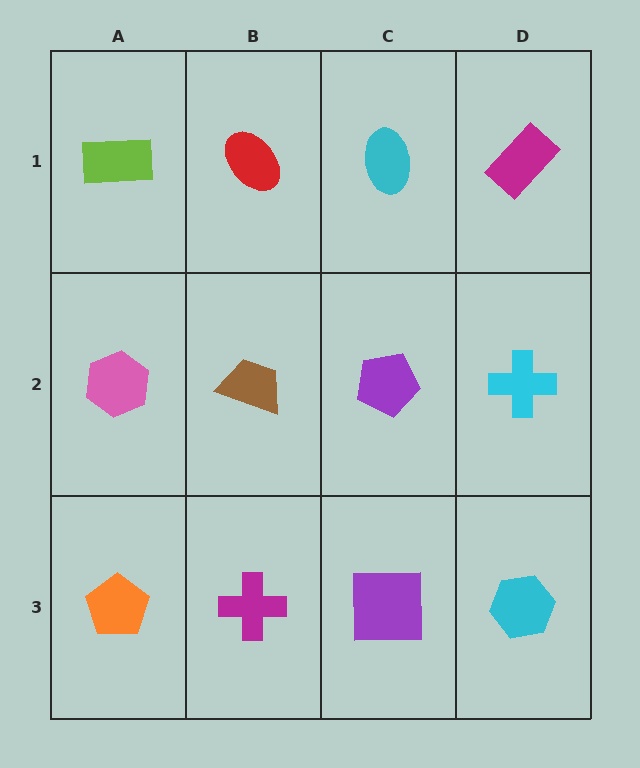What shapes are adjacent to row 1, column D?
A cyan cross (row 2, column D), a cyan ellipse (row 1, column C).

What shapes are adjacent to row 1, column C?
A purple pentagon (row 2, column C), a red ellipse (row 1, column B), a magenta rectangle (row 1, column D).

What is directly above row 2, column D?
A magenta rectangle.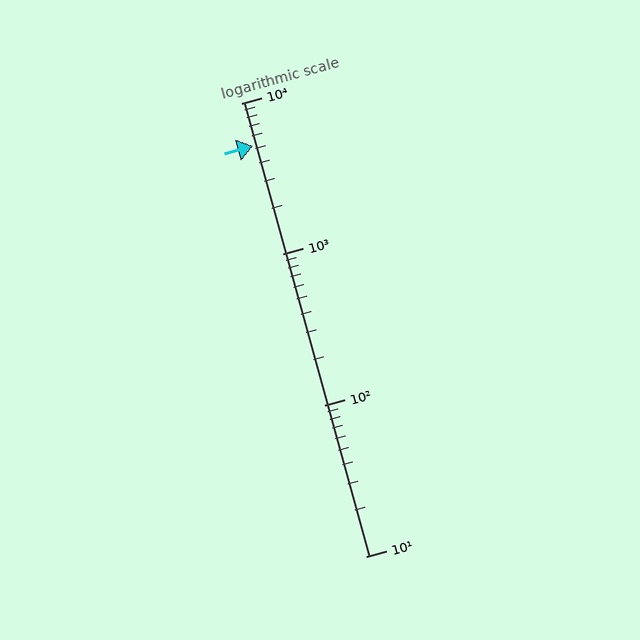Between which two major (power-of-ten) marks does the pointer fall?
The pointer is between 1000 and 10000.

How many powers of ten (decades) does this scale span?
The scale spans 3 decades, from 10 to 10000.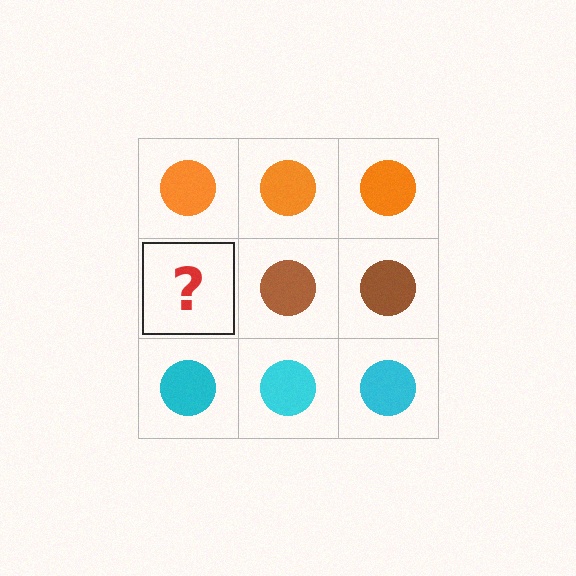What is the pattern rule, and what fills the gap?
The rule is that each row has a consistent color. The gap should be filled with a brown circle.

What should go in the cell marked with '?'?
The missing cell should contain a brown circle.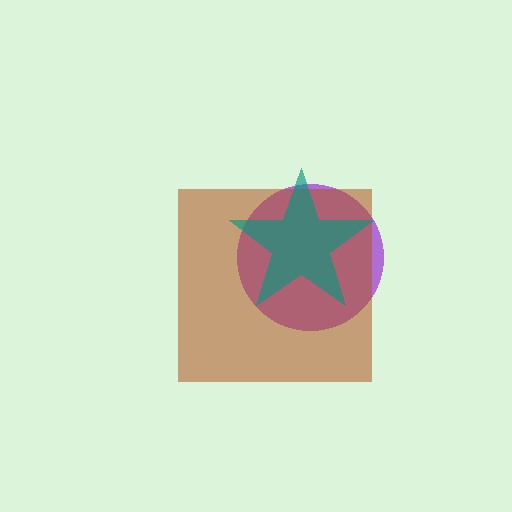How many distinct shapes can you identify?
There are 3 distinct shapes: a purple circle, a brown square, a teal star.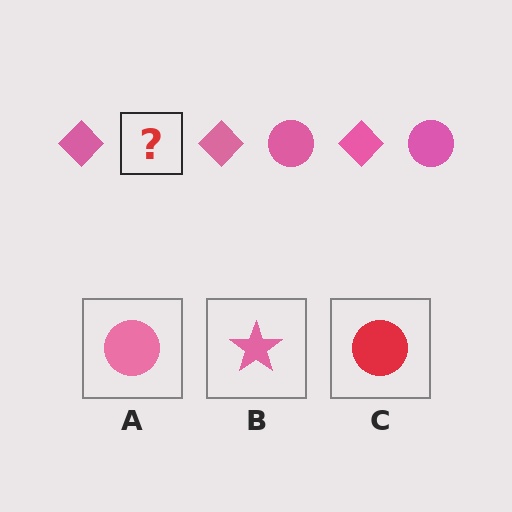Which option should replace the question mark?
Option A.